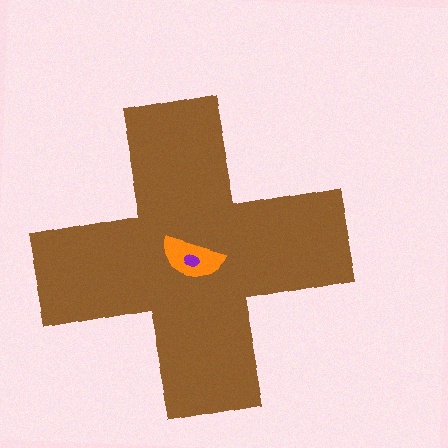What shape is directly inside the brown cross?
The orange semicircle.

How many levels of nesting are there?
3.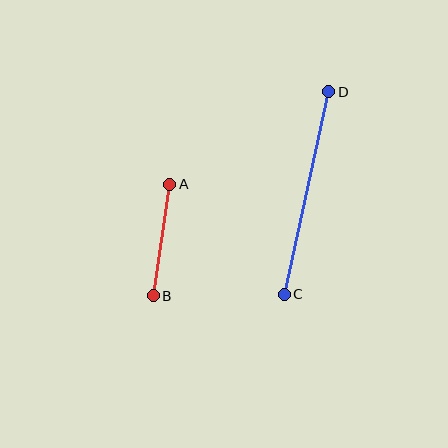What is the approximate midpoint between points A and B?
The midpoint is at approximately (161, 240) pixels.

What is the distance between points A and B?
The distance is approximately 112 pixels.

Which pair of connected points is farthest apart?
Points C and D are farthest apart.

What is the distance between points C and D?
The distance is approximately 207 pixels.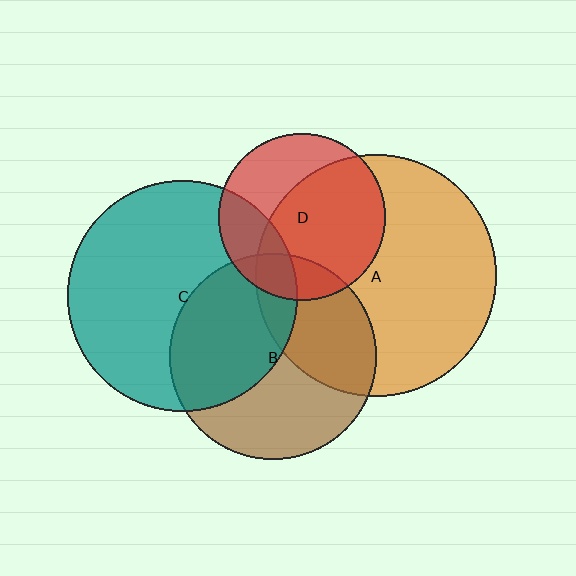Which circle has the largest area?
Circle A (orange).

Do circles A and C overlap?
Yes.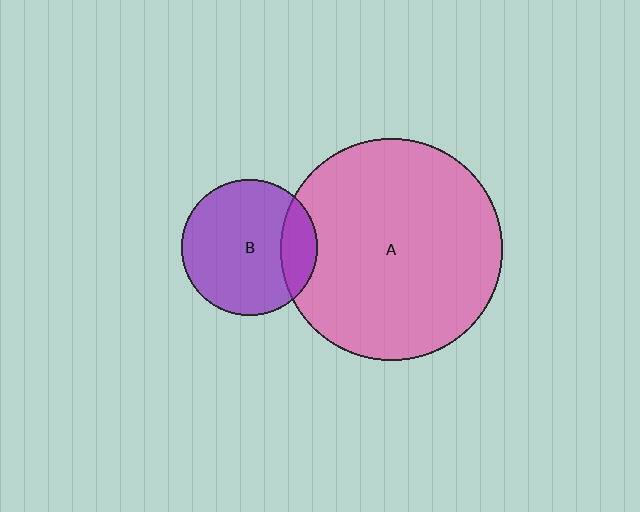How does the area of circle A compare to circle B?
Approximately 2.7 times.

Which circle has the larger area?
Circle A (pink).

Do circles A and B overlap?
Yes.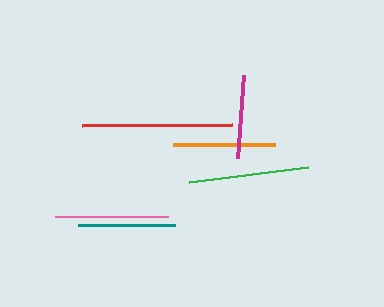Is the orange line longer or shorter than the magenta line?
The orange line is longer than the magenta line.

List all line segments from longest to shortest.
From longest to shortest: red, green, pink, orange, teal, magenta.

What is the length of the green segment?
The green segment is approximately 120 pixels long.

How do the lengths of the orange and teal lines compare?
The orange and teal lines are approximately the same length.